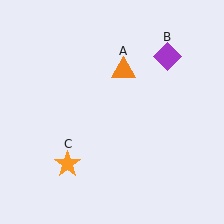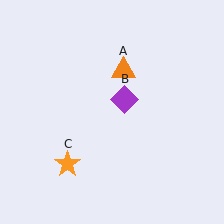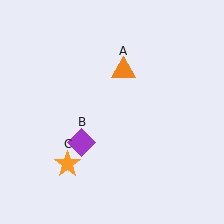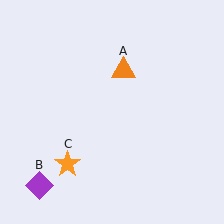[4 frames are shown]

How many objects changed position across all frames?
1 object changed position: purple diamond (object B).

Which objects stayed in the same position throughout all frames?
Orange triangle (object A) and orange star (object C) remained stationary.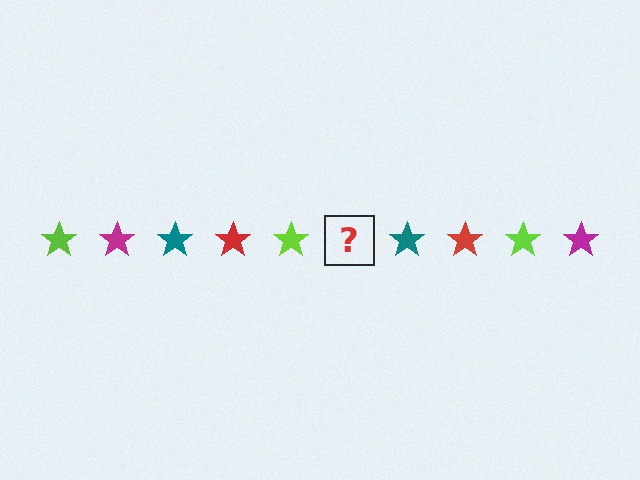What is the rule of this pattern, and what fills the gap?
The rule is that the pattern cycles through lime, magenta, teal, red stars. The gap should be filled with a magenta star.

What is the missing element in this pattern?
The missing element is a magenta star.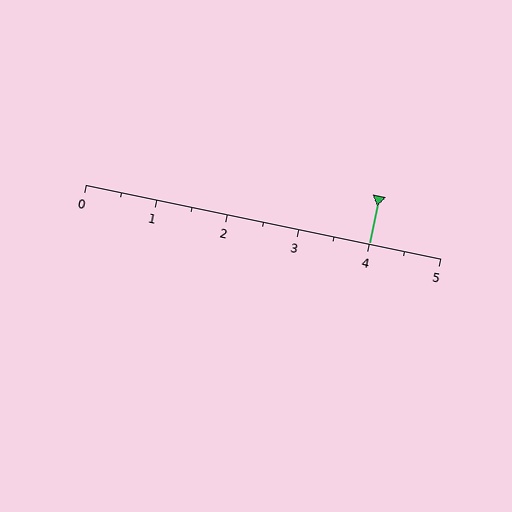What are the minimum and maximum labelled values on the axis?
The axis runs from 0 to 5.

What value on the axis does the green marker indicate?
The marker indicates approximately 4.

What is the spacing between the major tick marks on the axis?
The major ticks are spaced 1 apart.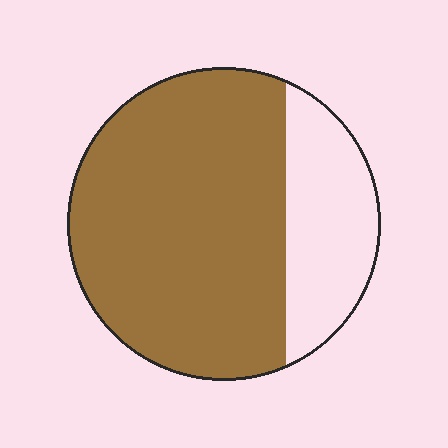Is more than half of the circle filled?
Yes.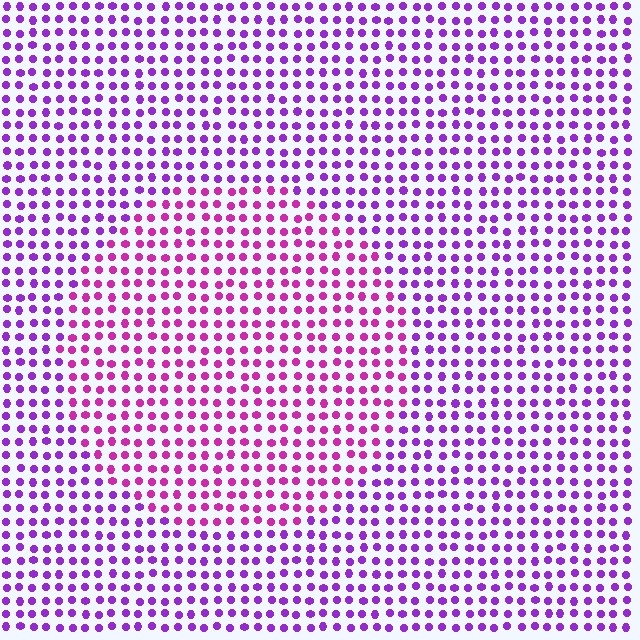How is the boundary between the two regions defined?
The boundary is defined purely by a slight shift in hue (about 34 degrees). Spacing, size, and orientation are identical on both sides.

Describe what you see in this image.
The image is filled with small purple elements in a uniform arrangement. A circle-shaped region is visible where the elements are tinted to a slightly different hue, forming a subtle color boundary.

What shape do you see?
I see a circle.